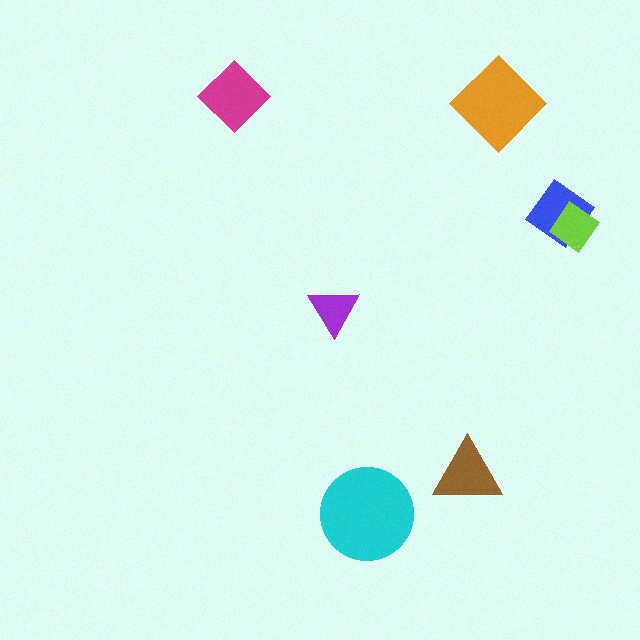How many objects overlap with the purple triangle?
0 objects overlap with the purple triangle.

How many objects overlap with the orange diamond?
0 objects overlap with the orange diamond.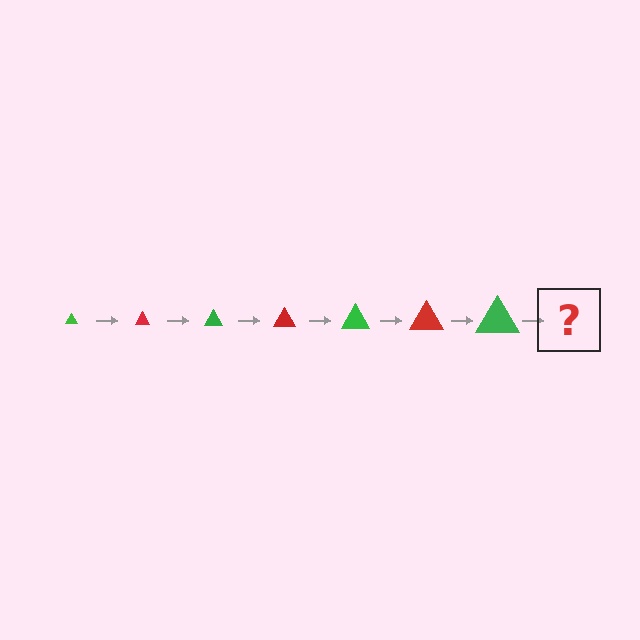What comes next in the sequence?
The next element should be a red triangle, larger than the previous one.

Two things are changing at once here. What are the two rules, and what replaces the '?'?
The two rules are that the triangle grows larger each step and the color cycles through green and red. The '?' should be a red triangle, larger than the previous one.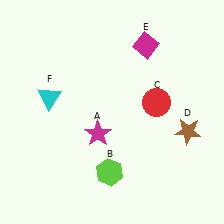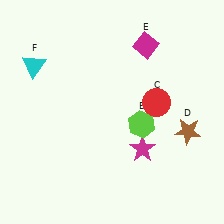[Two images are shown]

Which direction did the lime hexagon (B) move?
The lime hexagon (B) moved up.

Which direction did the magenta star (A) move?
The magenta star (A) moved right.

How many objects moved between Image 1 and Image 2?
3 objects moved between the two images.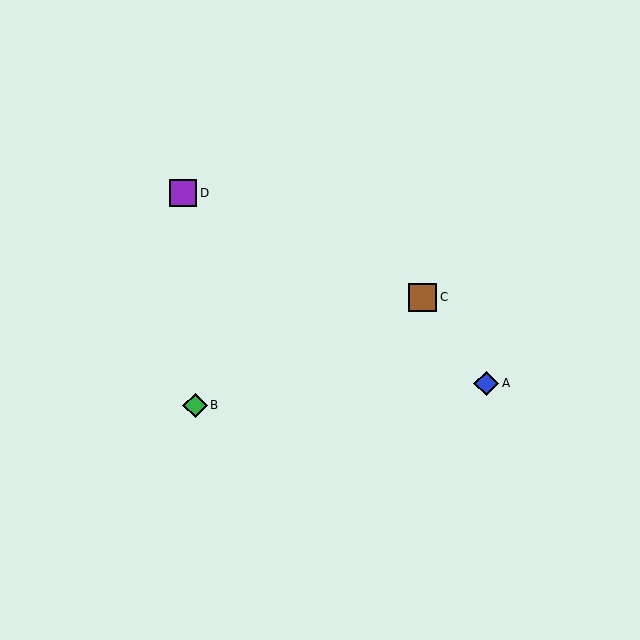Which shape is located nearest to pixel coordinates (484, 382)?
The blue diamond (labeled A) at (486, 383) is nearest to that location.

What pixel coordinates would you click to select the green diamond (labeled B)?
Click at (195, 405) to select the green diamond B.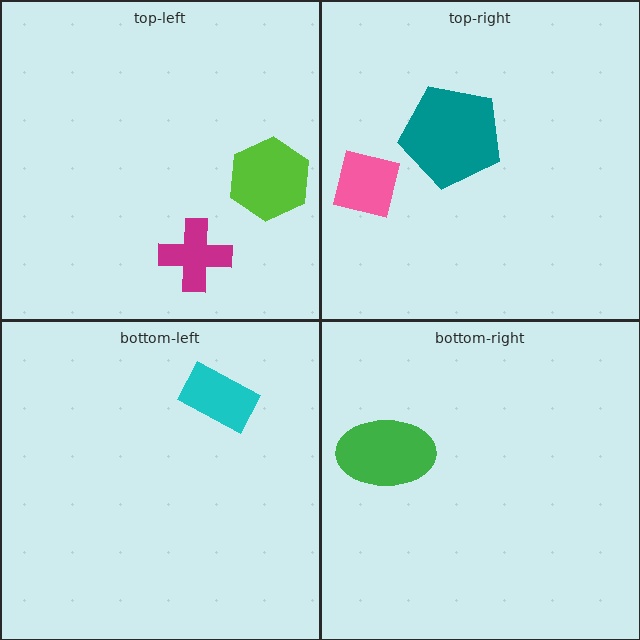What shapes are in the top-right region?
The teal pentagon, the pink square.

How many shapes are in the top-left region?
2.